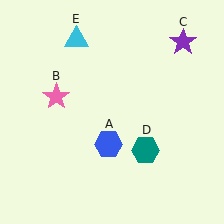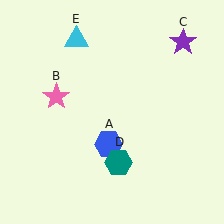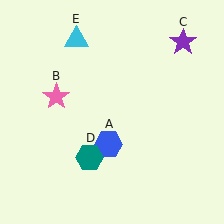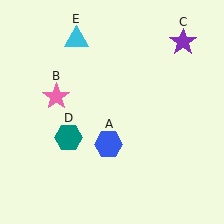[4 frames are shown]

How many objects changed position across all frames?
1 object changed position: teal hexagon (object D).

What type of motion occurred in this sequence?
The teal hexagon (object D) rotated clockwise around the center of the scene.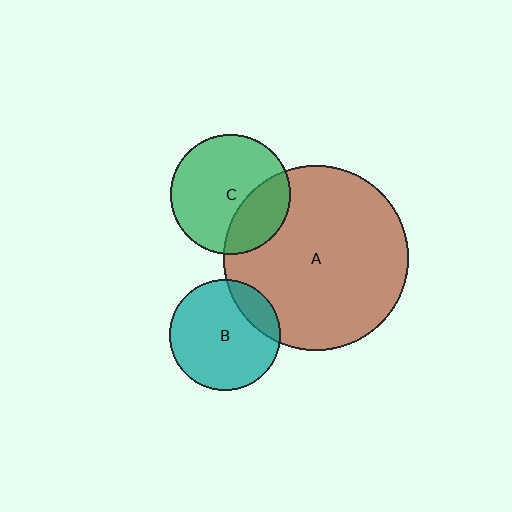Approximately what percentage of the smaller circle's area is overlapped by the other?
Approximately 15%.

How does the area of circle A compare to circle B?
Approximately 2.8 times.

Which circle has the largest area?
Circle A (brown).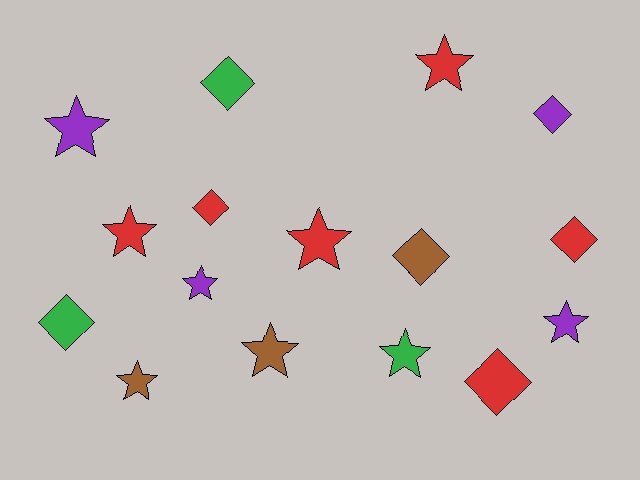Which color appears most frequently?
Red, with 6 objects.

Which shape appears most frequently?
Star, with 9 objects.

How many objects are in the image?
There are 16 objects.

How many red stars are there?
There are 3 red stars.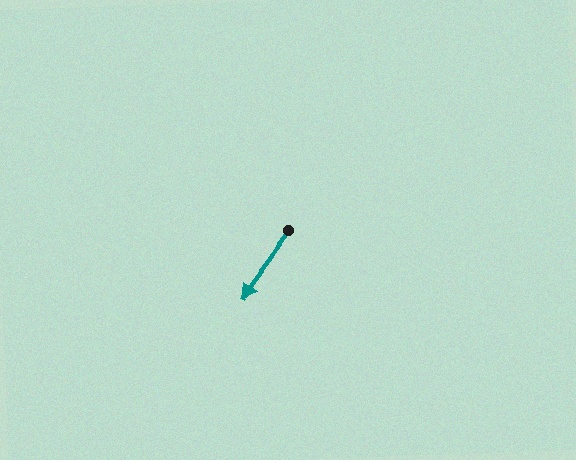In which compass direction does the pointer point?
Southwest.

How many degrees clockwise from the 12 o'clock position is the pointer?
Approximately 216 degrees.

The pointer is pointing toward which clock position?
Roughly 7 o'clock.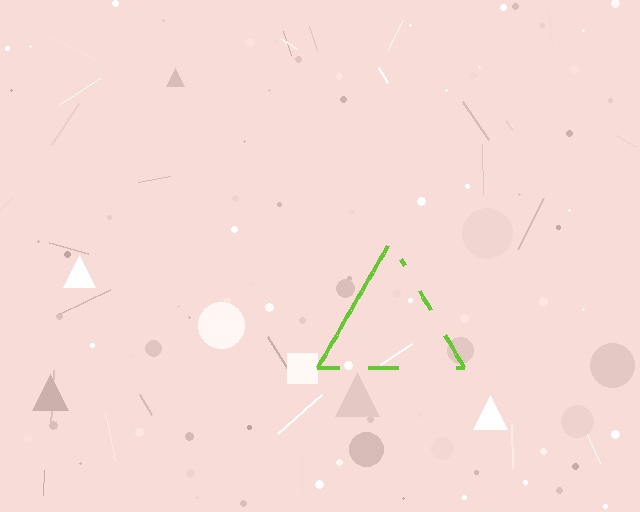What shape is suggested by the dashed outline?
The dashed outline suggests a triangle.